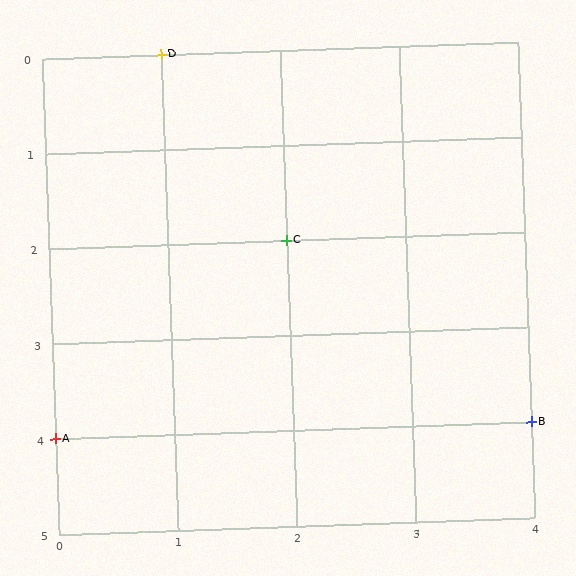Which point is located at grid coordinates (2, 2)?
Point C is at (2, 2).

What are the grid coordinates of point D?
Point D is at grid coordinates (1, 0).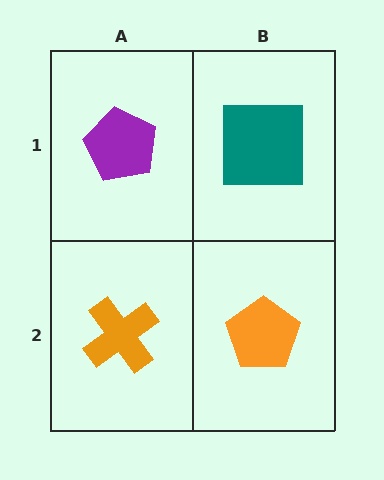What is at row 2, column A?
An orange cross.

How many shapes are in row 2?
2 shapes.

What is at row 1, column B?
A teal square.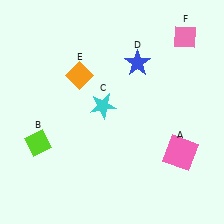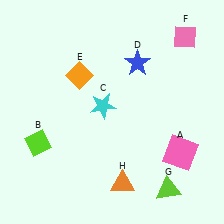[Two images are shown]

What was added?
A lime triangle (G), an orange triangle (H) were added in Image 2.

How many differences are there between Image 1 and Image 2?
There are 2 differences between the two images.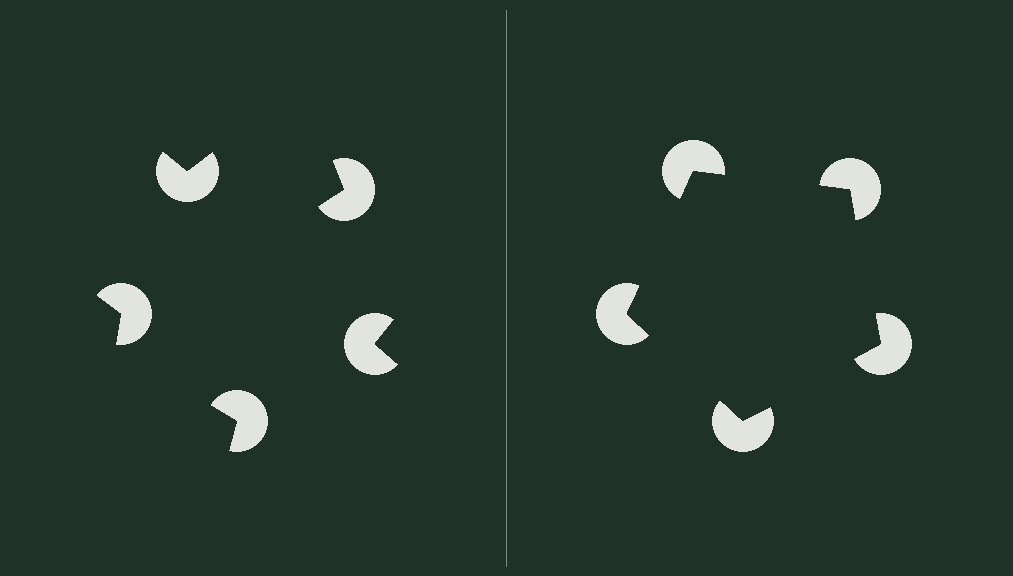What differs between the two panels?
The pac-man discs are positioned identically on both sides; only the wedge orientations differ. On the right they align to a pentagon; on the left they are misaligned.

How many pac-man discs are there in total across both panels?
10 — 5 on each side.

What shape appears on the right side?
An illusory pentagon.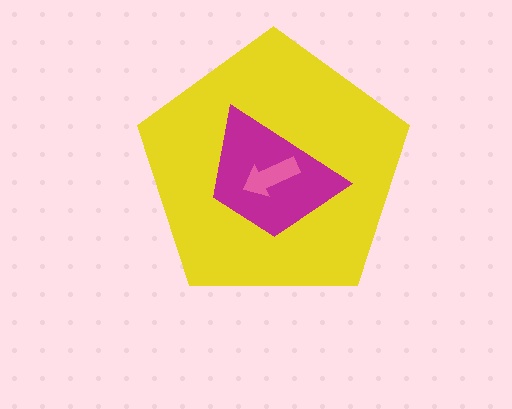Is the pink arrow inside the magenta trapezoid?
Yes.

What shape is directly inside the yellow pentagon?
The magenta trapezoid.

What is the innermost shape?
The pink arrow.